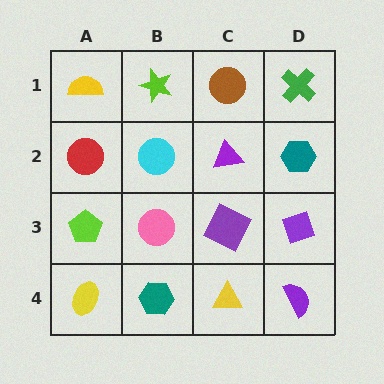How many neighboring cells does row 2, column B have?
4.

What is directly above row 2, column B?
A lime star.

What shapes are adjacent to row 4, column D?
A purple diamond (row 3, column D), a yellow triangle (row 4, column C).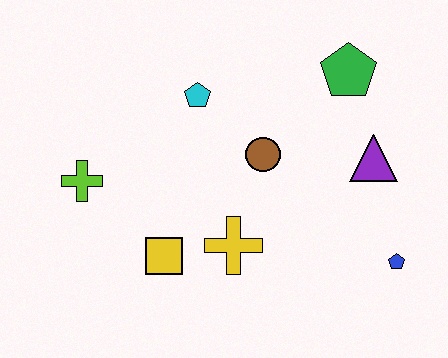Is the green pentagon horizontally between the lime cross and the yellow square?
No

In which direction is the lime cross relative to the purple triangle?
The lime cross is to the left of the purple triangle.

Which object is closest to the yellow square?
The yellow cross is closest to the yellow square.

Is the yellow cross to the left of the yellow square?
No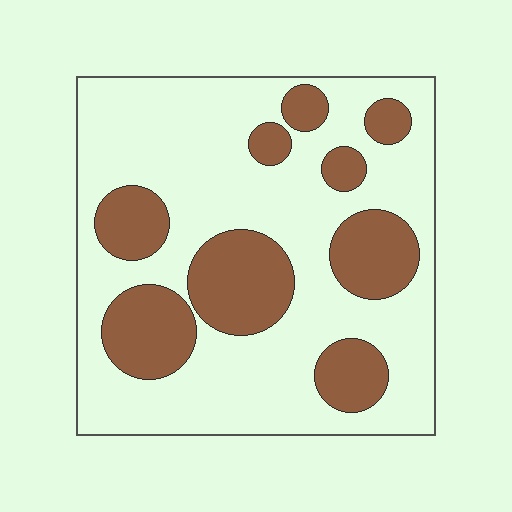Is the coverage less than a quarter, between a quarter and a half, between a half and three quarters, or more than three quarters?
Between a quarter and a half.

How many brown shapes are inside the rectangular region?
9.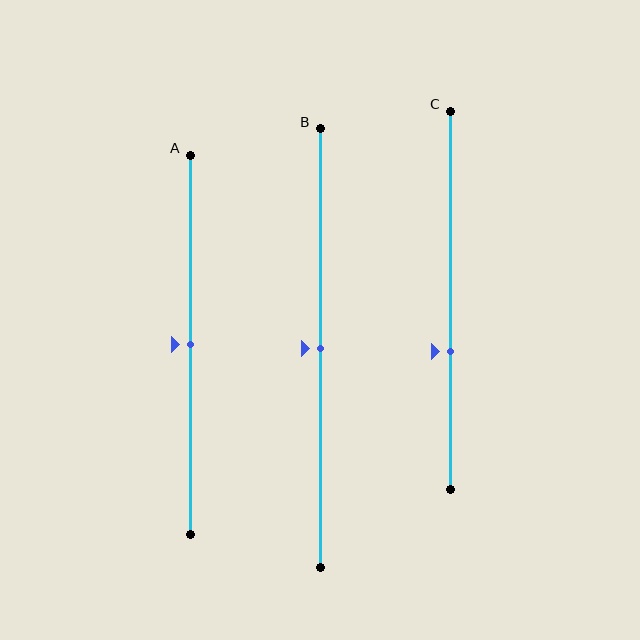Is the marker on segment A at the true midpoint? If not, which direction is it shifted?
Yes, the marker on segment A is at the true midpoint.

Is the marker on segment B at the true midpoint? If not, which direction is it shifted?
Yes, the marker on segment B is at the true midpoint.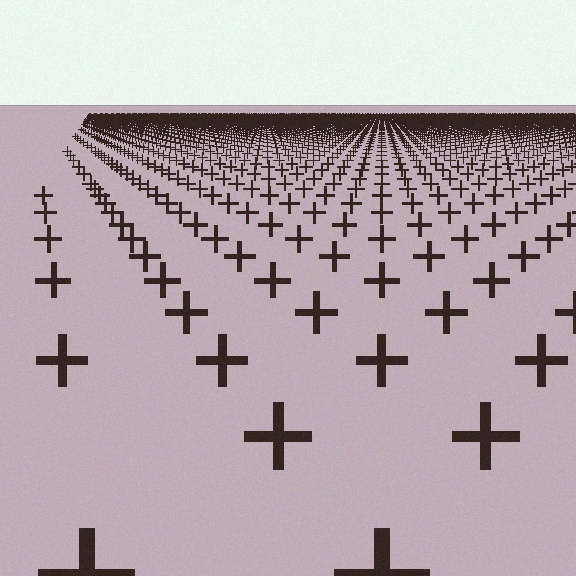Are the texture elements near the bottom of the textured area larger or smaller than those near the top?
Larger. Near the bottom, elements are closer to the viewer and appear at a bigger on-screen size.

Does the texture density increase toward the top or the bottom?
Density increases toward the top.